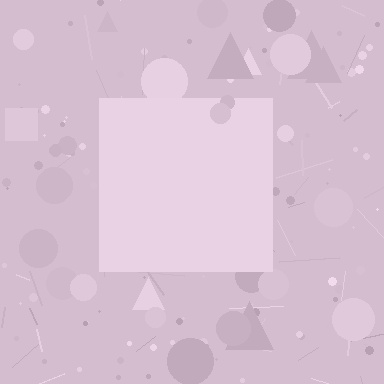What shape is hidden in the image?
A square is hidden in the image.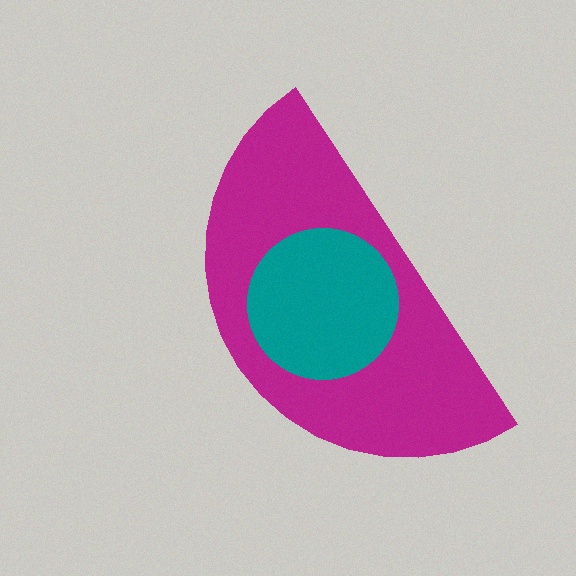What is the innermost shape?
The teal circle.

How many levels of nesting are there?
2.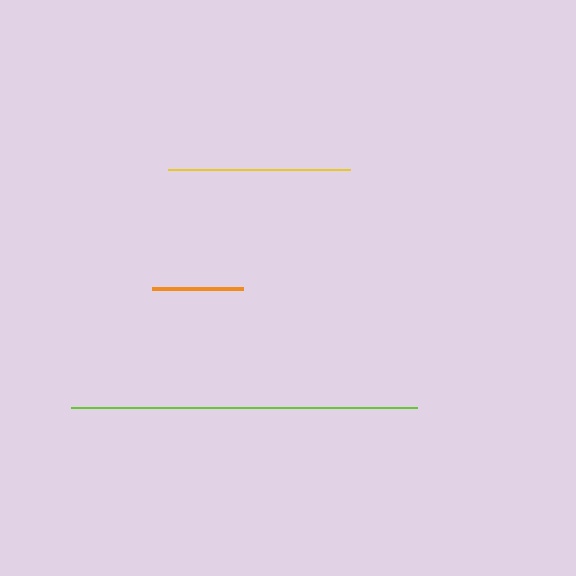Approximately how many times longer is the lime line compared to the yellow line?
The lime line is approximately 1.9 times the length of the yellow line.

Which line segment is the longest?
The lime line is the longest at approximately 346 pixels.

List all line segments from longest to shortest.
From longest to shortest: lime, yellow, orange.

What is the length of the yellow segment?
The yellow segment is approximately 183 pixels long.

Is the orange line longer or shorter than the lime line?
The lime line is longer than the orange line.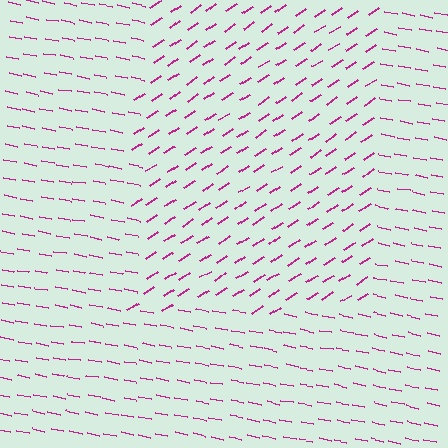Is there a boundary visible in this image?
Yes, there is a texture boundary formed by a change in line orientation.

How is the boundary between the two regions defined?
The boundary is defined purely by a change in line orientation (approximately 45 degrees difference). All lines are the same color and thickness.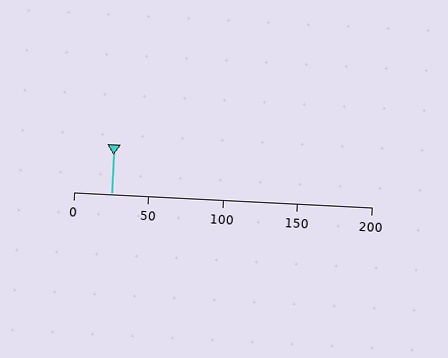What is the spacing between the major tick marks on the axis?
The major ticks are spaced 50 apart.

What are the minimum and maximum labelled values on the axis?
The axis runs from 0 to 200.